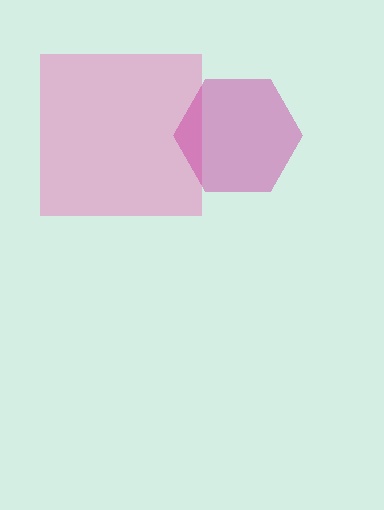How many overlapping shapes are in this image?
There are 2 overlapping shapes in the image.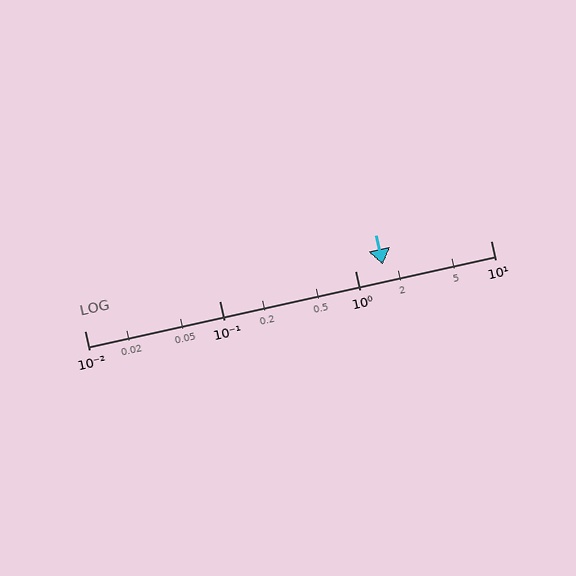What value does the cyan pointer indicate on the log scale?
The pointer indicates approximately 1.6.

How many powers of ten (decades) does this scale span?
The scale spans 3 decades, from 0.01 to 10.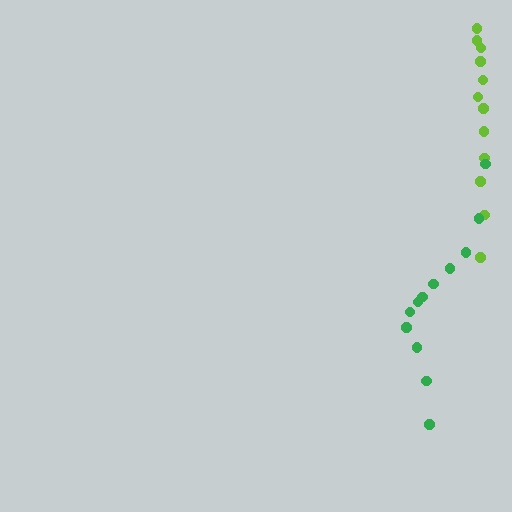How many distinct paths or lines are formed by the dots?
There are 2 distinct paths.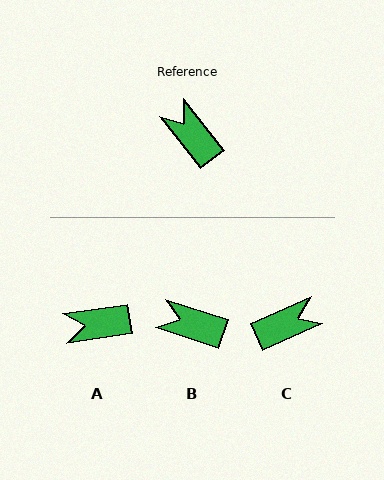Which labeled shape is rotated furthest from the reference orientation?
C, about 105 degrees away.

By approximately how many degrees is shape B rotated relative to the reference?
Approximately 33 degrees counter-clockwise.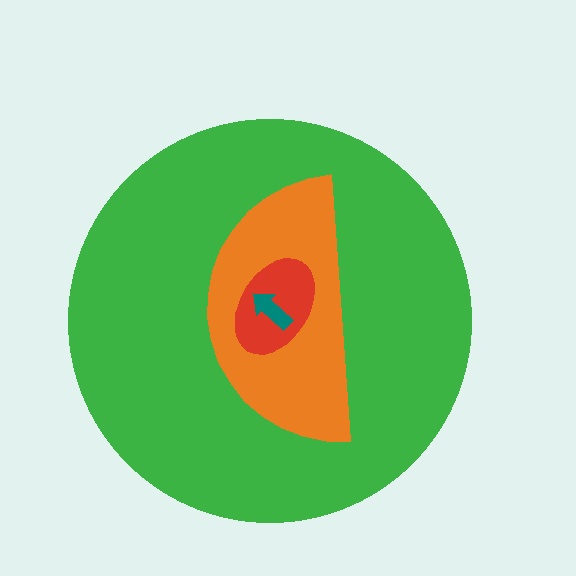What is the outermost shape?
The green circle.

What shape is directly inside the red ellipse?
The teal arrow.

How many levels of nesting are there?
4.